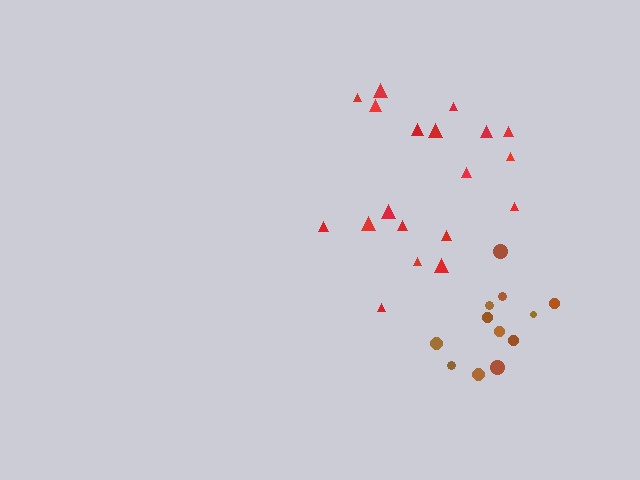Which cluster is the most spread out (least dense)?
Red.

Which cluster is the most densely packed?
Brown.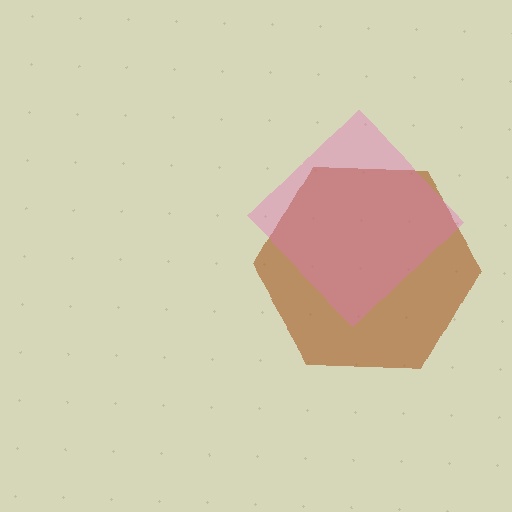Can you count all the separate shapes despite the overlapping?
Yes, there are 2 separate shapes.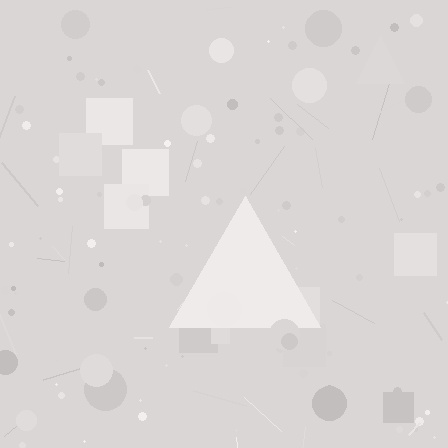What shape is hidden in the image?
A triangle is hidden in the image.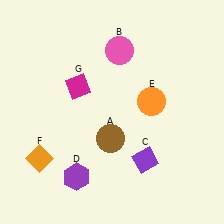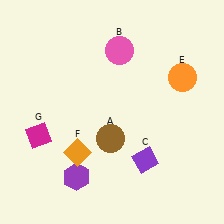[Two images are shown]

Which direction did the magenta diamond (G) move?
The magenta diamond (G) moved down.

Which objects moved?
The objects that moved are: the orange circle (E), the orange diamond (F), the magenta diamond (G).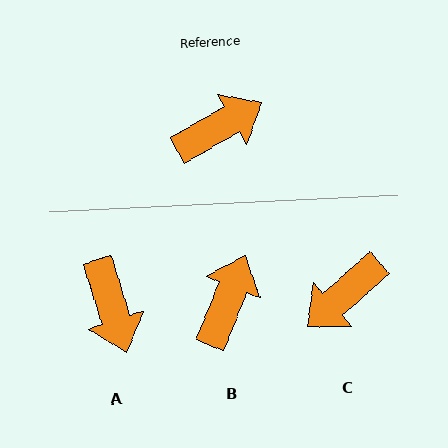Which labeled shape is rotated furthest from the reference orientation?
C, about 169 degrees away.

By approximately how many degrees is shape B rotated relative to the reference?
Approximately 39 degrees counter-clockwise.